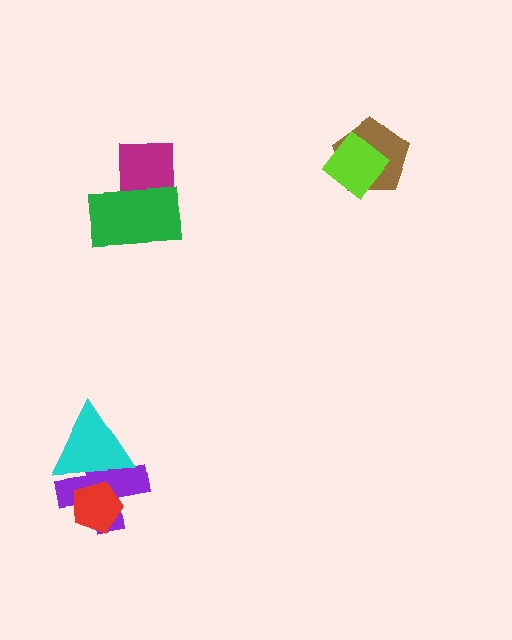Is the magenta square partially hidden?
Yes, it is partially covered by another shape.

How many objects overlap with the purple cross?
2 objects overlap with the purple cross.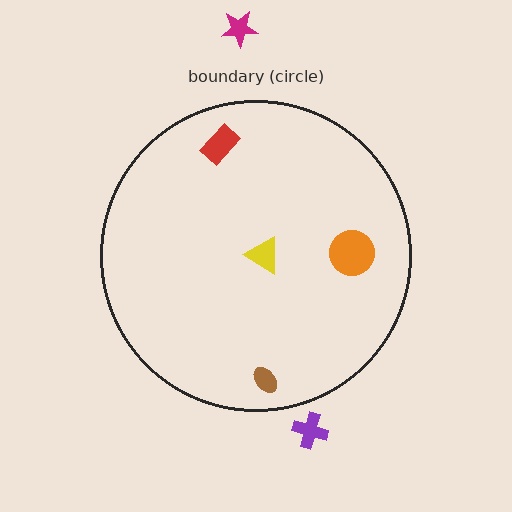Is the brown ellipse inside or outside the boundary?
Inside.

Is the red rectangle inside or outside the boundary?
Inside.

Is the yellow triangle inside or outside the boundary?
Inside.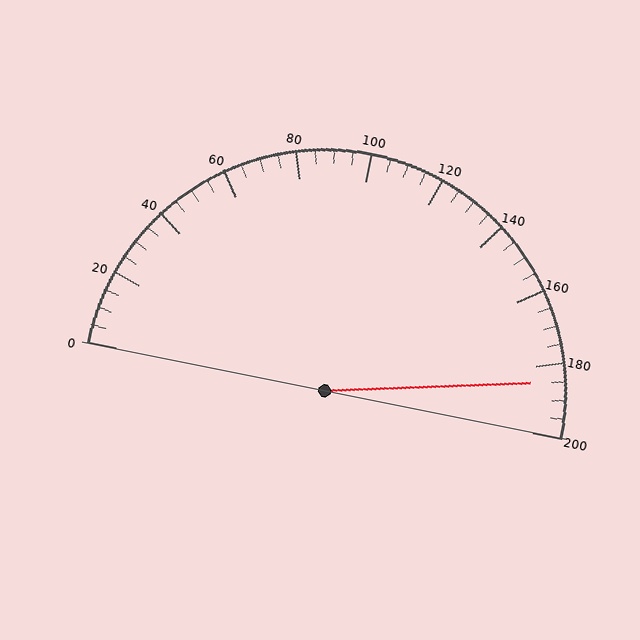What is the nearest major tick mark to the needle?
The nearest major tick mark is 180.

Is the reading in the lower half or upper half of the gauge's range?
The reading is in the upper half of the range (0 to 200).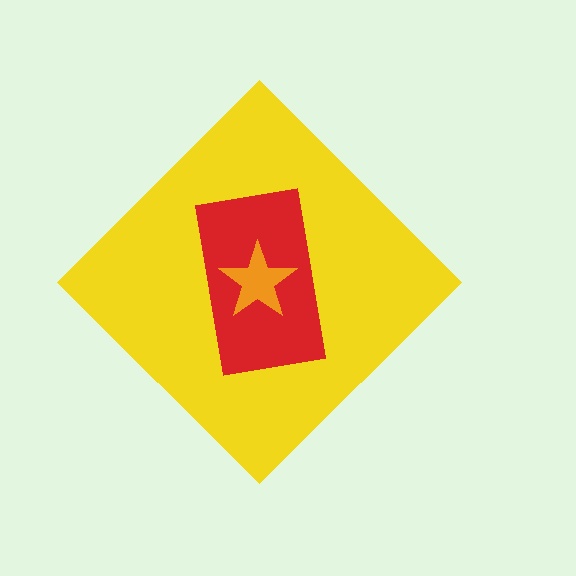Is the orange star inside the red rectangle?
Yes.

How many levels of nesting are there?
3.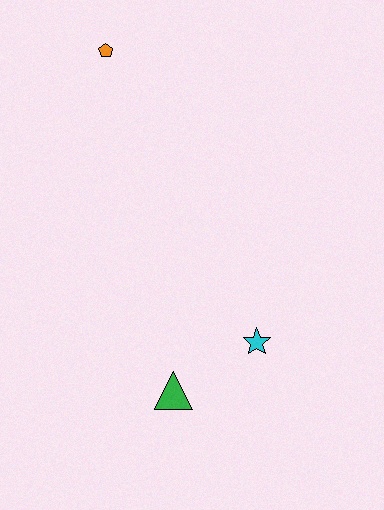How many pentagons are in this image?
There is 1 pentagon.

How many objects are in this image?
There are 3 objects.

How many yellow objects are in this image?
There are no yellow objects.